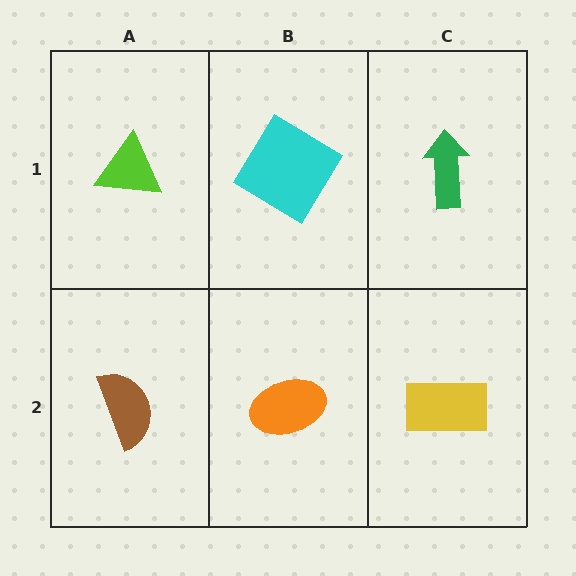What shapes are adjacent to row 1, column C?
A yellow rectangle (row 2, column C), a cyan diamond (row 1, column B).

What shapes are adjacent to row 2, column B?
A cyan diamond (row 1, column B), a brown semicircle (row 2, column A), a yellow rectangle (row 2, column C).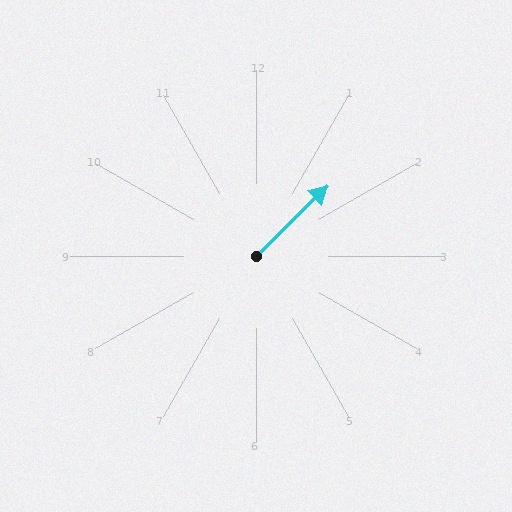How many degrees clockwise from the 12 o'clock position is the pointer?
Approximately 45 degrees.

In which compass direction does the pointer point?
Northeast.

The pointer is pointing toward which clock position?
Roughly 2 o'clock.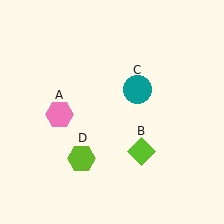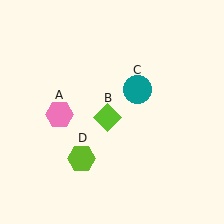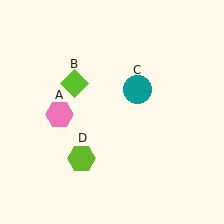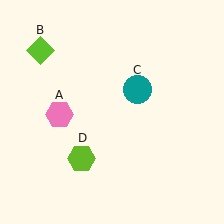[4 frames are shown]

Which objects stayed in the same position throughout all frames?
Pink hexagon (object A) and teal circle (object C) and lime hexagon (object D) remained stationary.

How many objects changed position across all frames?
1 object changed position: lime diamond (object B).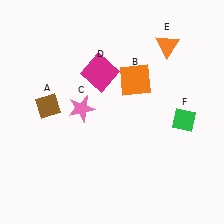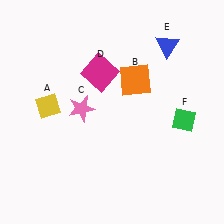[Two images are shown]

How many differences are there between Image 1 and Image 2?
There are 2 differences between the two images.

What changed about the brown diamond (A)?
In Image 1, A is brown. In Image 2, it changed to yellow.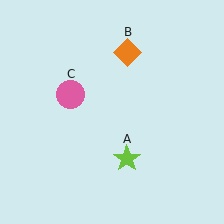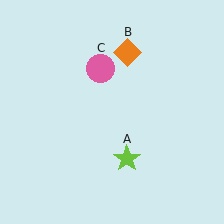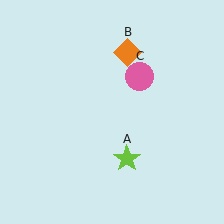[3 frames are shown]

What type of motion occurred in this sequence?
The pink circle (object C) rotated clockwise around the center of the scene.